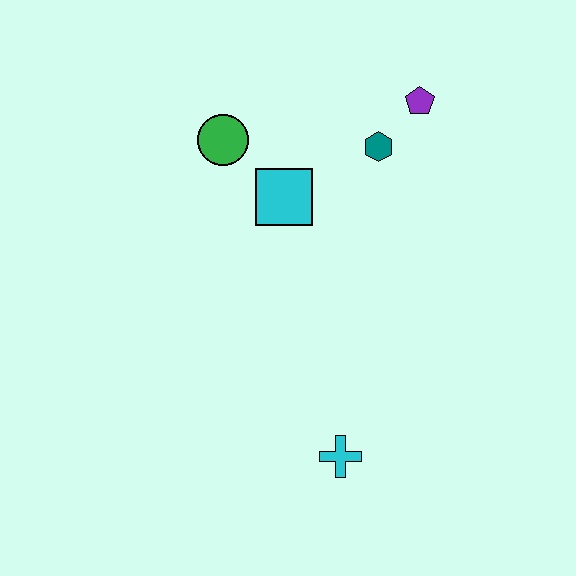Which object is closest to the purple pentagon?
The teal hexagon is closest to the purple pentagon.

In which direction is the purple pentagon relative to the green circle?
The purple pentagon is to the right of the green circle.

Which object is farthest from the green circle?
The cyan cross is farthest from the green circle.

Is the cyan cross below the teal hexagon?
Yes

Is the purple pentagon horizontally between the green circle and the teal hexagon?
No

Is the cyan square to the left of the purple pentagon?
Yes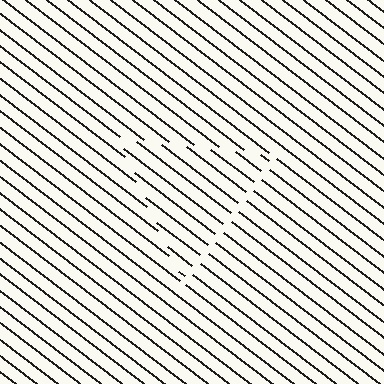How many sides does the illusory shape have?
3 sides — the line-ends trace a triangle.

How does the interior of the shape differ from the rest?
The interior of the shape contains the same grating, shifted by half a period — the contour is defined by the phase discontinuity where line-ends from the inner and outer gratings abut.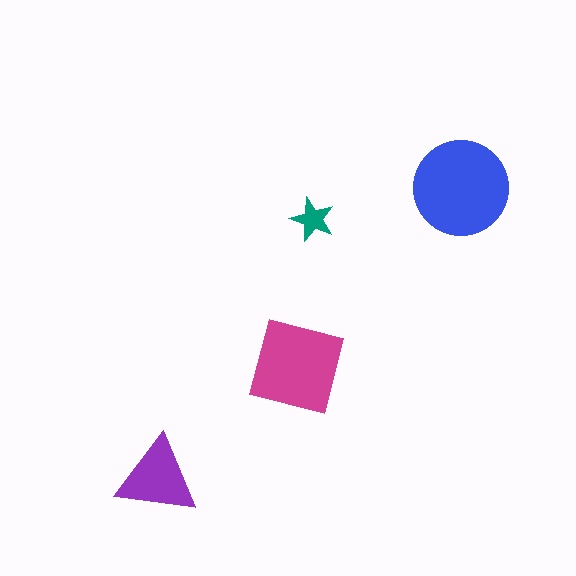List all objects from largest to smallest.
The blue circle, the magenta square, the purple triangle, the teal star.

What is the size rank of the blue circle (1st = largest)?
1st.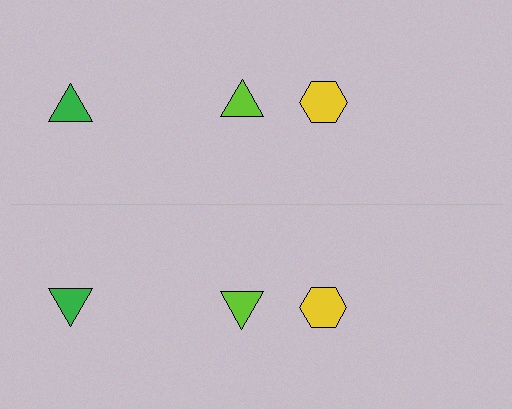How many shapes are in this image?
There are 6 shapes in this image.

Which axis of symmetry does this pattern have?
The pattern has a horizontal axis of symmetry running through the center of the image.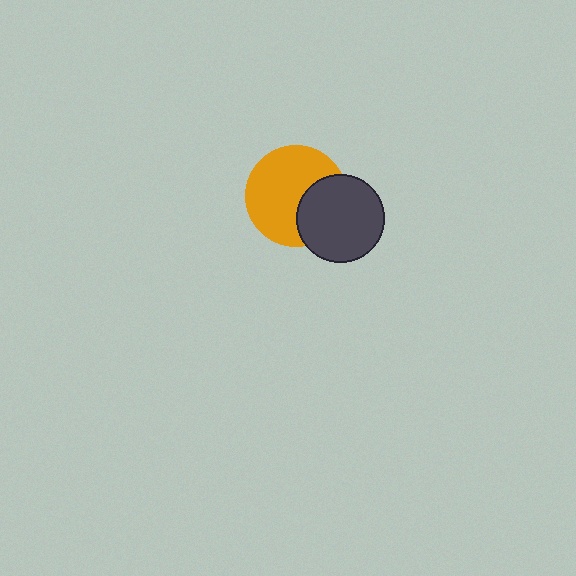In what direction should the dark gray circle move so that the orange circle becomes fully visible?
The dark gray circle should move right. That is the shortest direction to clear the overlap and leave the orange circle fully visible.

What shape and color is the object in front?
The object in front is a dark gray circle.